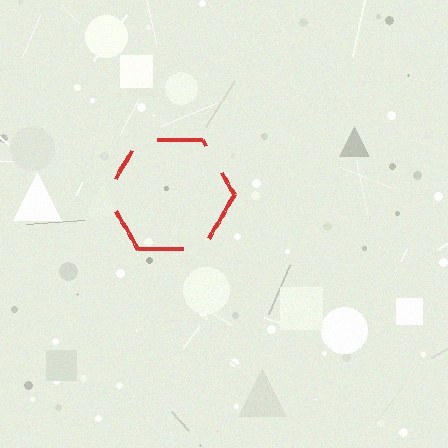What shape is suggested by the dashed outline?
The dashed outline suggests a hexagon.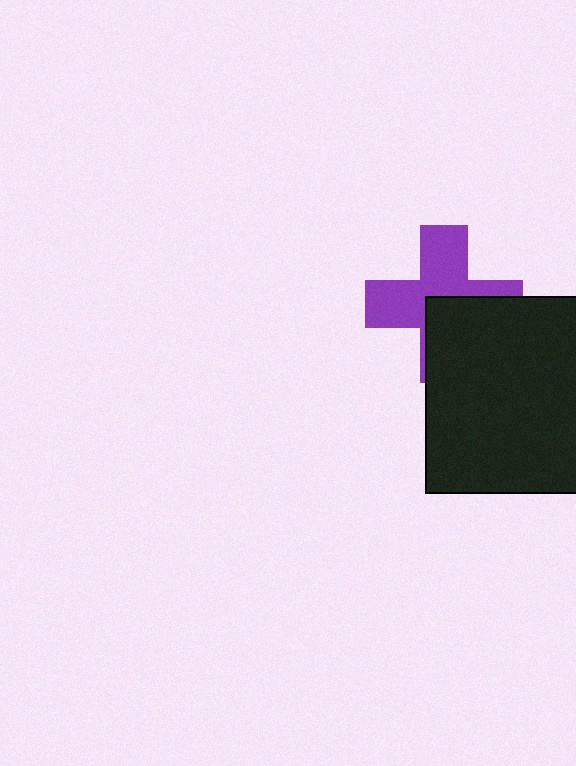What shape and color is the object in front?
The object in front is a black square.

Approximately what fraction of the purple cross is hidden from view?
Roughly 43% of the purple cross is hidden behind the black square.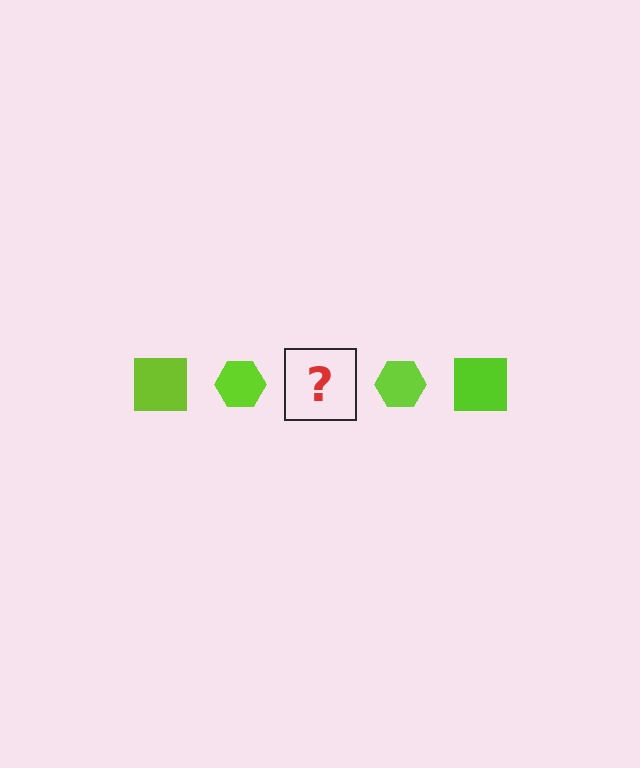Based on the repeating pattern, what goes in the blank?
The blank should be a lime square.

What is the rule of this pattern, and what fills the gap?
The rule is that the pattern cycles through square, hexagon shapes in lime. The gap should be filled with a lime square.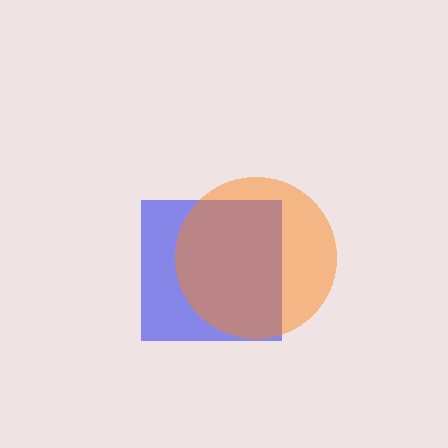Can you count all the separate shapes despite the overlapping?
Yes, there are 2 separate shapes.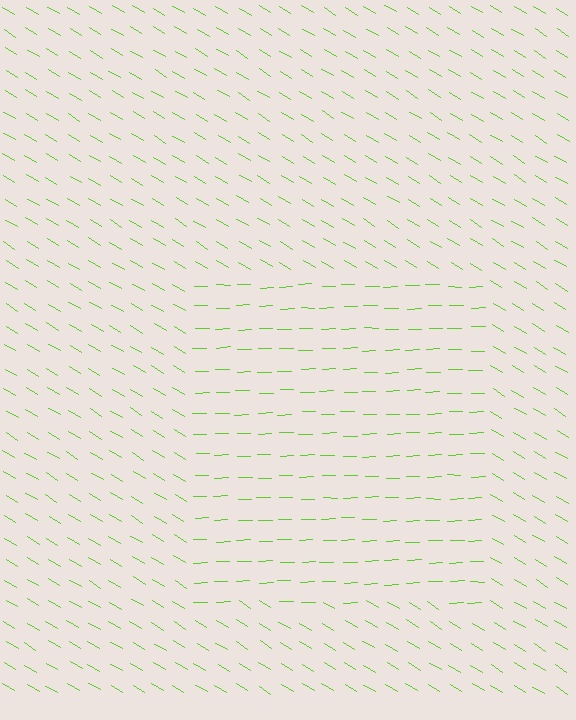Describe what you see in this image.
The image is filled with small lime line segments. A rectangle region in the image has lines oriented differently from the surrounding lines, creating a visible texture boundary.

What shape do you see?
I see a rectangle.